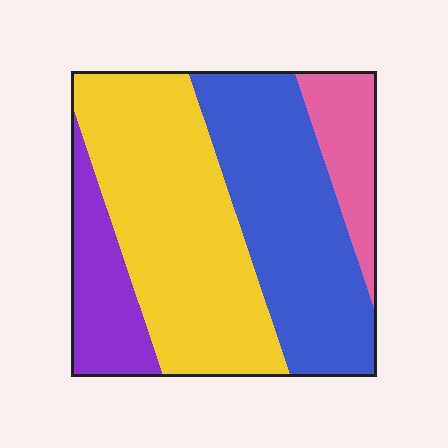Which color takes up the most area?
Yellow, at roughly 40%.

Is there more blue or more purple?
Blue.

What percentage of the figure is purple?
Purple covers about 15% of the figure.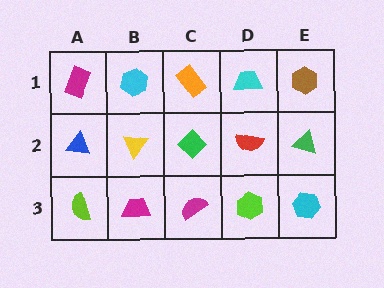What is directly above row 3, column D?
A red semicircle.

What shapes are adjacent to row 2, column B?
A cyan hexagon (row 1, column B), a magenta trapezoid (row 3, column B), a blue triangle (row 2, column A), a green diamond (row 2, column C).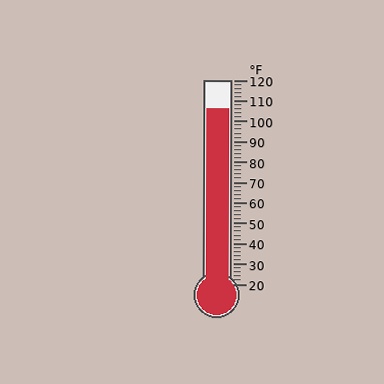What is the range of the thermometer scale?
The thermometer scale ranges from 20°F to 120°F.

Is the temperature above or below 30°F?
The temperature is above 30°F.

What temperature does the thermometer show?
The thermometer shows approximately 106°F.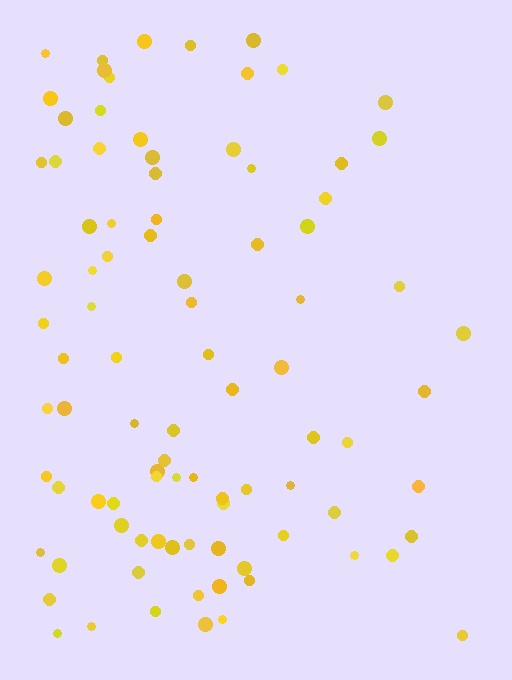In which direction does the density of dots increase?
From right to left, with the left side densest.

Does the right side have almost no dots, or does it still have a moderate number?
Still a moderate number, just noticeably fewer than the left.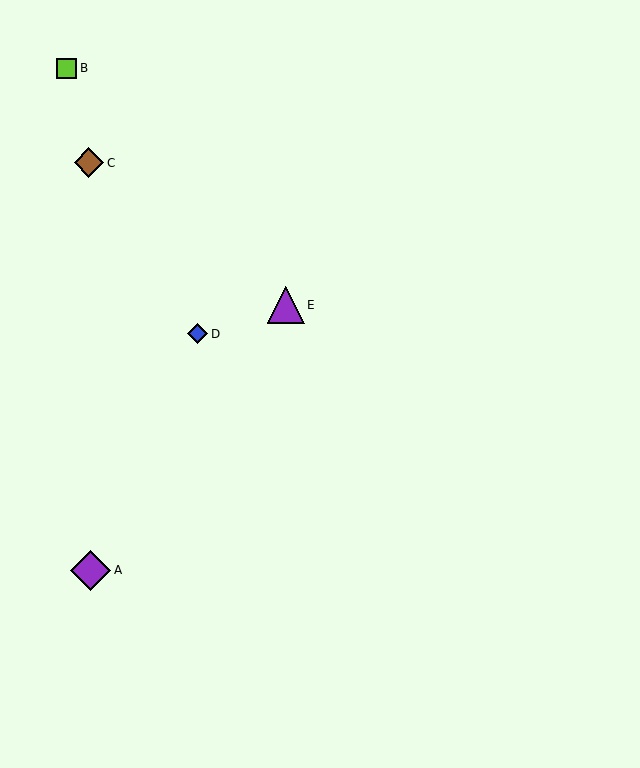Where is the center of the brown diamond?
The center of the brown diamond is at (89, 163).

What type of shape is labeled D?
Shape D is a blue diamond.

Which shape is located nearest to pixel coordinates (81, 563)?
The purple diamond (labeled A) at (91, 570) is nearest to that location.